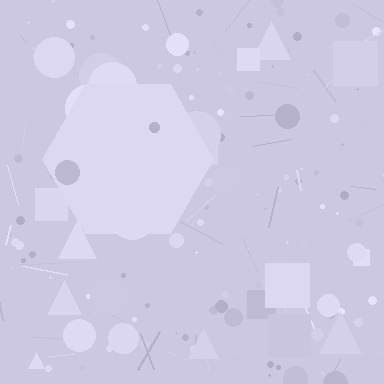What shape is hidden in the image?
A hexagon is hidden in the image.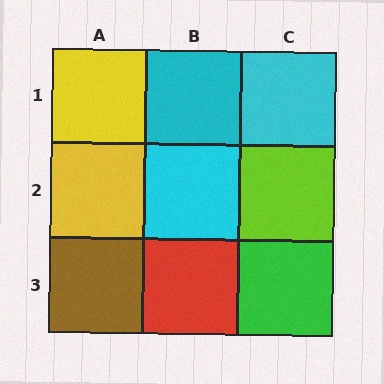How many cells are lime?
1 cell is lime.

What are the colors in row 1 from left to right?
Yellow, cyan, cyan.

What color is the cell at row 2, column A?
Yellow.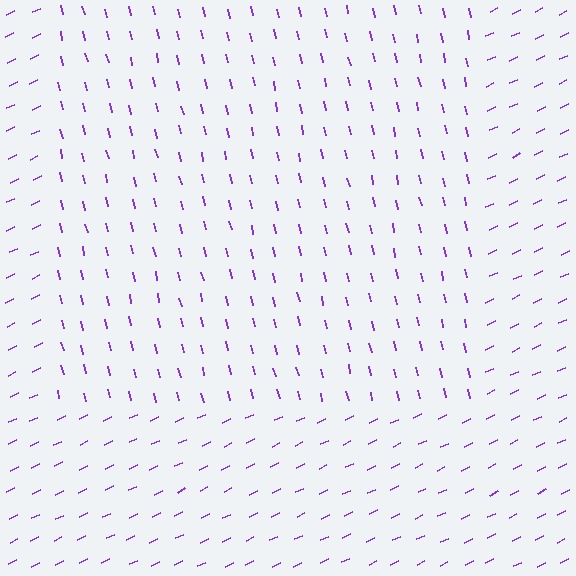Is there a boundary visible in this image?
Yes, there is a texture boundary formed by a change in line orientation.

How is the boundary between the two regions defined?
The boundary is defined purely by a change in line orientation (approximately 77 degrees difference). All lines are the same color and thickness.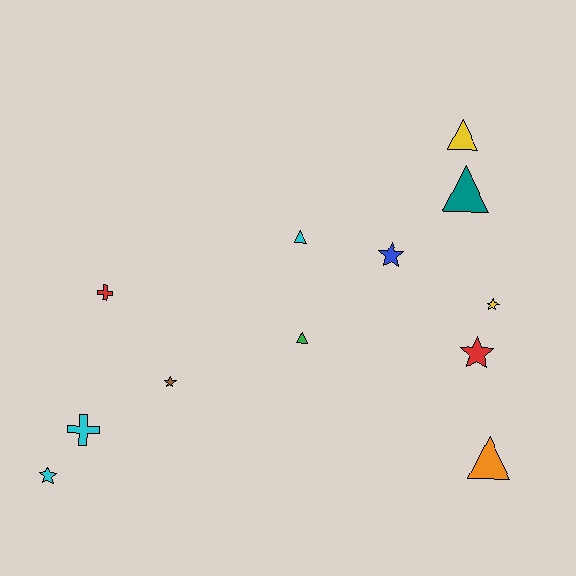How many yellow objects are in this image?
There are 2 yellow objects.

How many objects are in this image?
There are 12 objects.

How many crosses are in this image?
There are 2 crosses.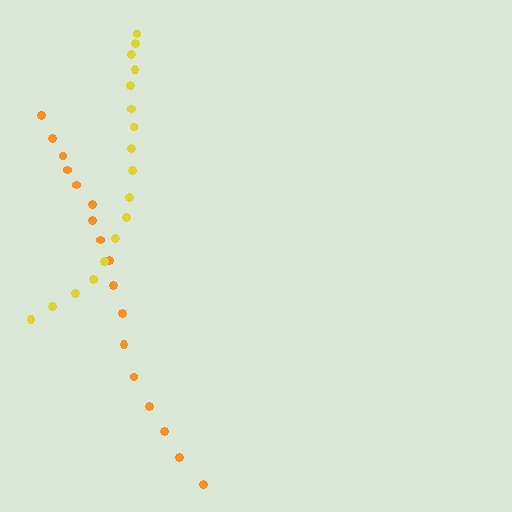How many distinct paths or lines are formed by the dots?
There are 2 distinct paths.